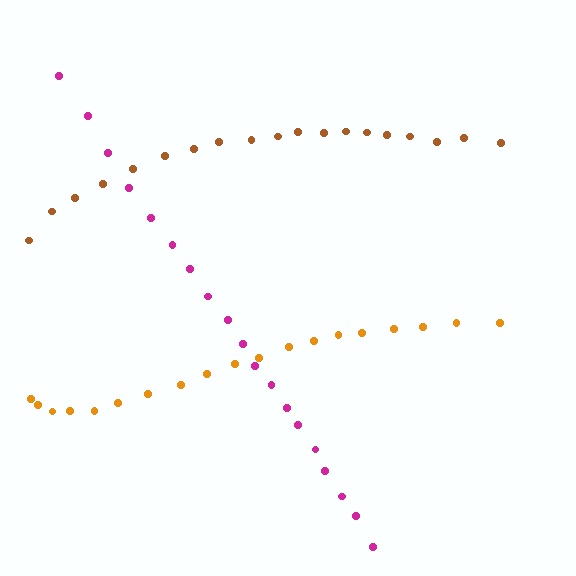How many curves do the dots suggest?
There are 3 distinct paths.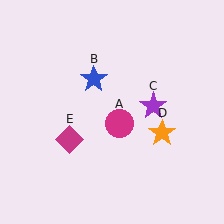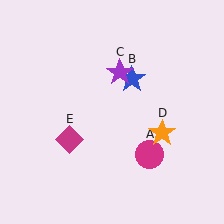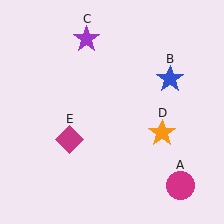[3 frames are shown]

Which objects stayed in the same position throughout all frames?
Orange star (object D) and magenta diamond (object E) remained stationary.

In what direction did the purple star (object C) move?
The purple star (object C) moved up and to the left.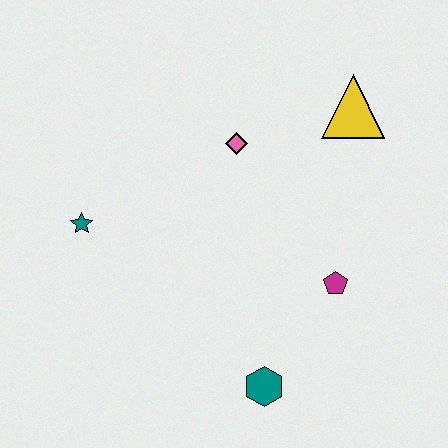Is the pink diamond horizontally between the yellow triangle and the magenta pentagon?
No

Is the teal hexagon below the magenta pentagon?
Yes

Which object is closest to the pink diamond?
The yellow triangle is closest to the pink diamond.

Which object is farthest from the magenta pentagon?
The teal star is farthest from the magenta pentagon.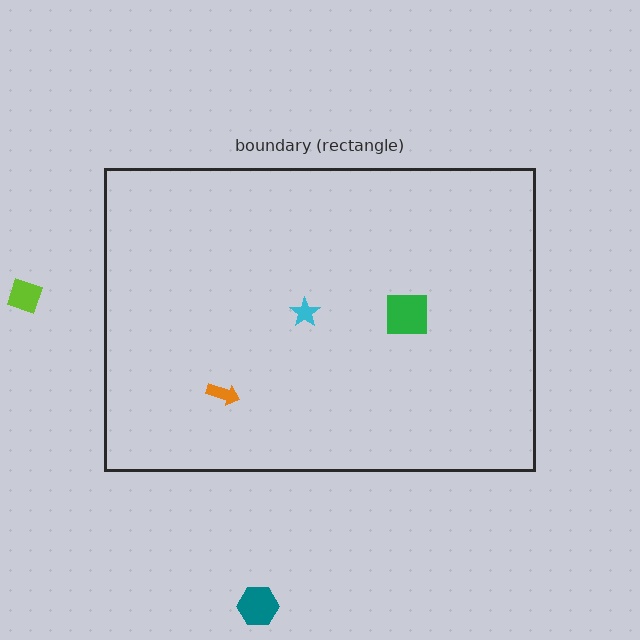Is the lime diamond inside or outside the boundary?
Outside.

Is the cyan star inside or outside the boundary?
Inside.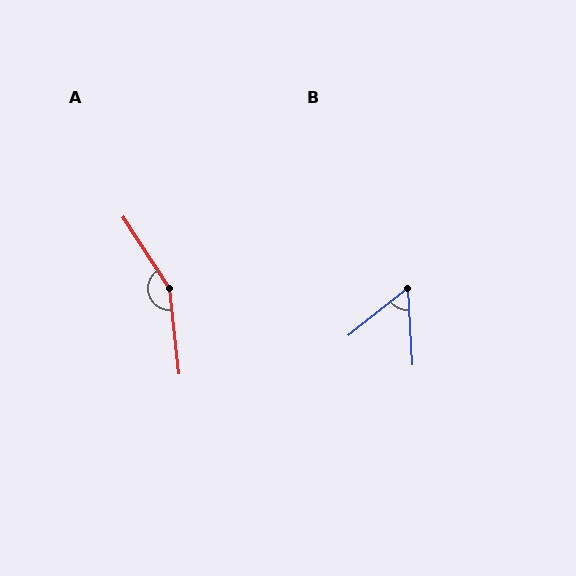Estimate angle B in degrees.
Approximately 55 degrees.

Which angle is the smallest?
B, at approximately 55 degrees.